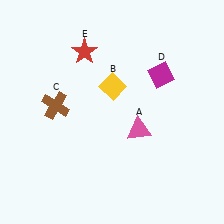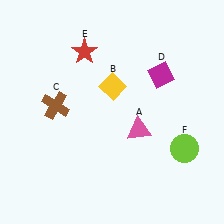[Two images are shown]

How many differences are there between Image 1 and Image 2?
There is 1 difference between the two images.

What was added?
A lime circle (F) was added in Image 2.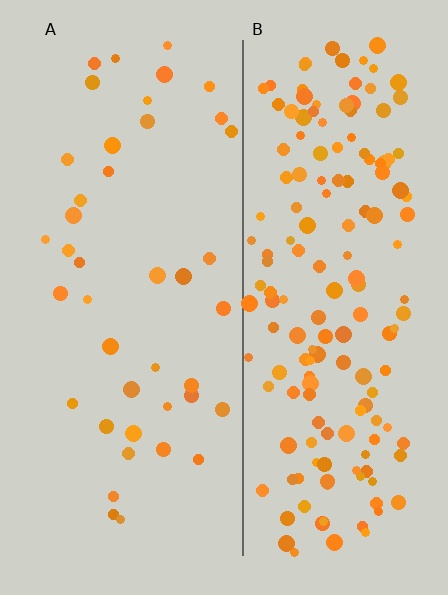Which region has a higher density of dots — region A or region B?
B (the right).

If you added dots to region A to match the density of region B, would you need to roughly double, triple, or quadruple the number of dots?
Approximately quadruple.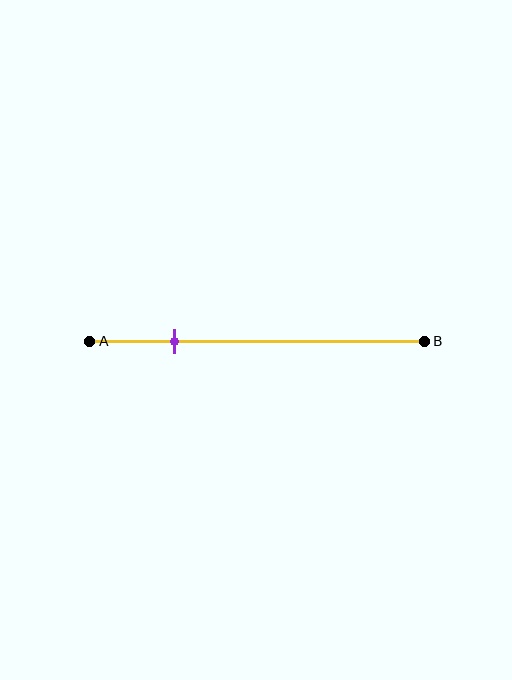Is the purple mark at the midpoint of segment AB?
No, the mark is at about 25% from A, not at the 50% midpoint.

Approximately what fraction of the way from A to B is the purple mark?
The purple mark is approximately 25% of the way from A to B.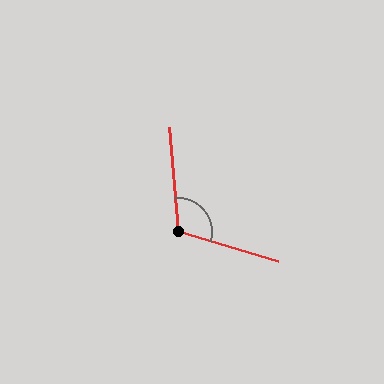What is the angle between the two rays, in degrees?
Approximately 111 degrees.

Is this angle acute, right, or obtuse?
It is obtuse.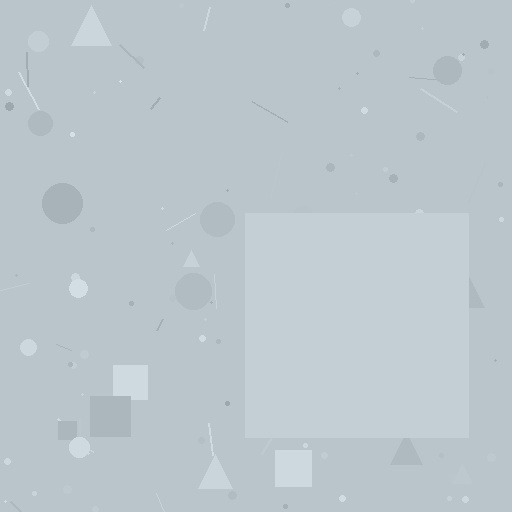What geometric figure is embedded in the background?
A square is embedded in the background.